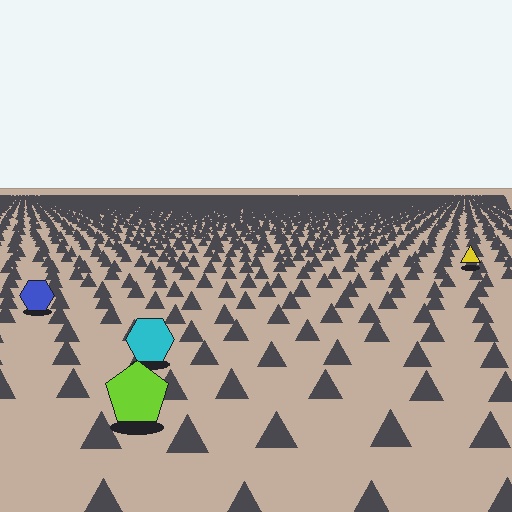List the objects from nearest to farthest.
From nearest to farthest: the lime pentagon, the cyan hexagon, the blue hexagon, the yellow triangle.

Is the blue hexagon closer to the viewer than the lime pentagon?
No. The lime pentagon is closer — you can tell from the texture gradient: the ground texture is coarser near it.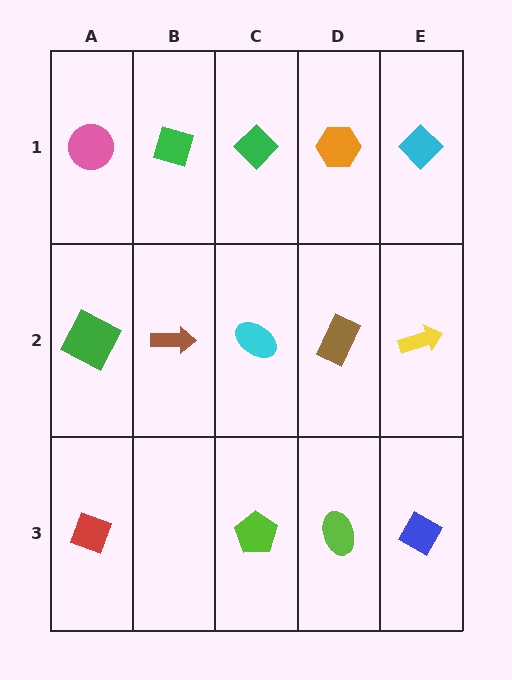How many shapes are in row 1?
5 shapes.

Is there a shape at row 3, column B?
No, that cell is empty.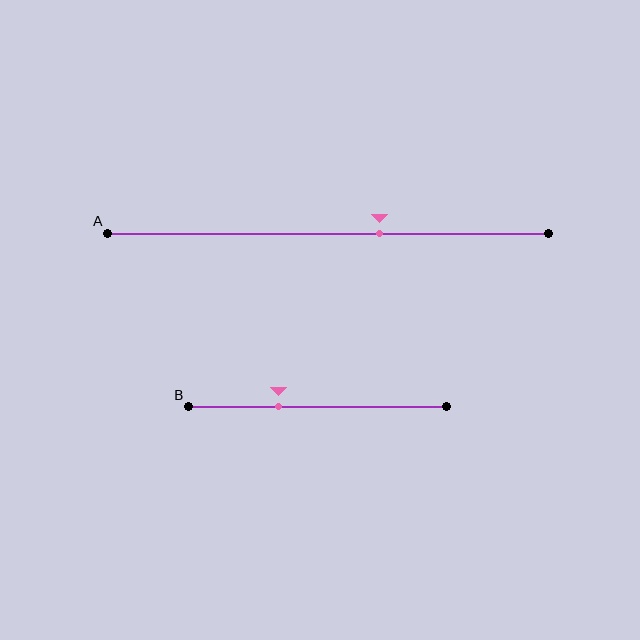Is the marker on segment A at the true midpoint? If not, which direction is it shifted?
No, the marker on segment A is shifted to the right by about 12% of the segment length.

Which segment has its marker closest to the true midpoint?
Segment A has its marker closest to the true midpoint.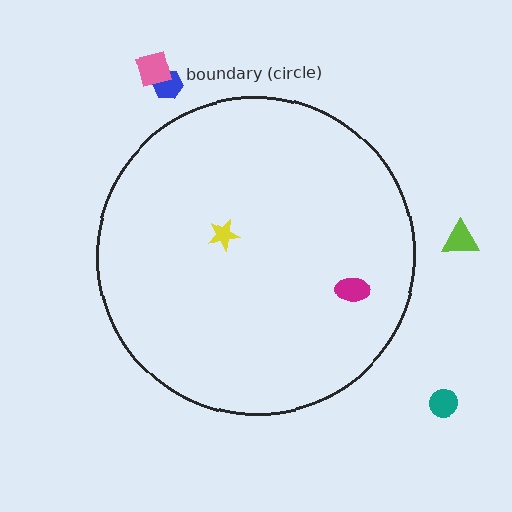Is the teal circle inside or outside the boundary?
Outside.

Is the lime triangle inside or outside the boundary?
Outside.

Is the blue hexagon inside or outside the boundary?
Outside.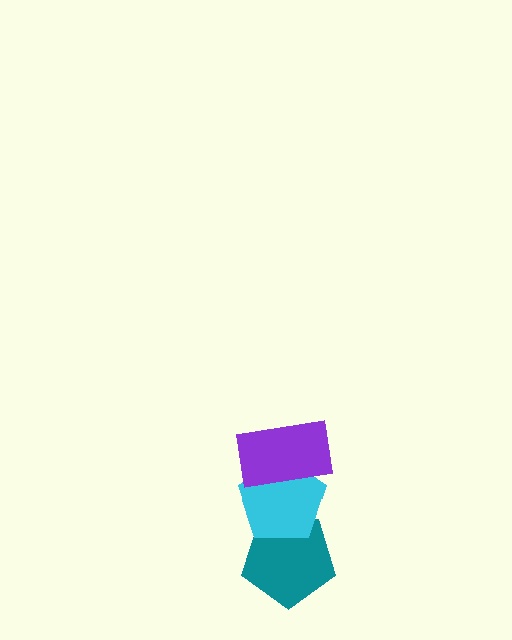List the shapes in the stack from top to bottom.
From top to bottom: the purple rectangle, the cyan pentagon, the teal pentagon.